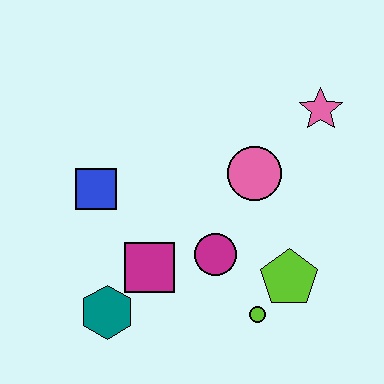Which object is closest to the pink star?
The pink circle is closest to the pink star.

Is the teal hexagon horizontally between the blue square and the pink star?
Yes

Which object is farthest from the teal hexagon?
The pink star is farthest from the teal hexagon.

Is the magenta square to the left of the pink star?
Yes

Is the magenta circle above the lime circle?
Yes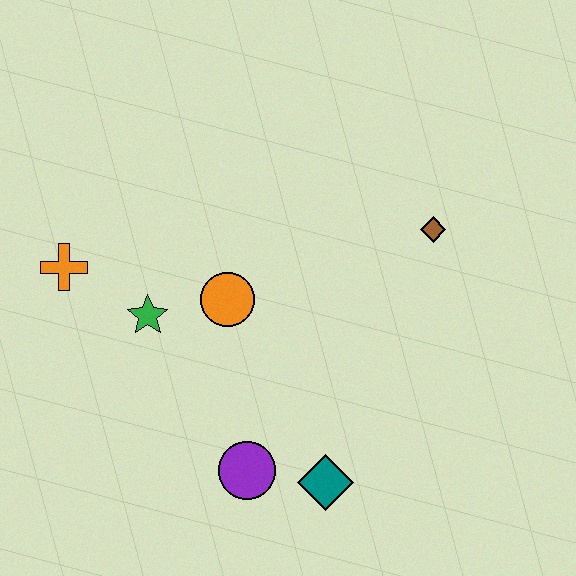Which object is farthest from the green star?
The brown diamond is farthest from the green star.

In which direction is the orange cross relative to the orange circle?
The orange cross is to the left of the orange circle.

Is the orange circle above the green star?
Yes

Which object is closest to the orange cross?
The green star is closest to the orange cross.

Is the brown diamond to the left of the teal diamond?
No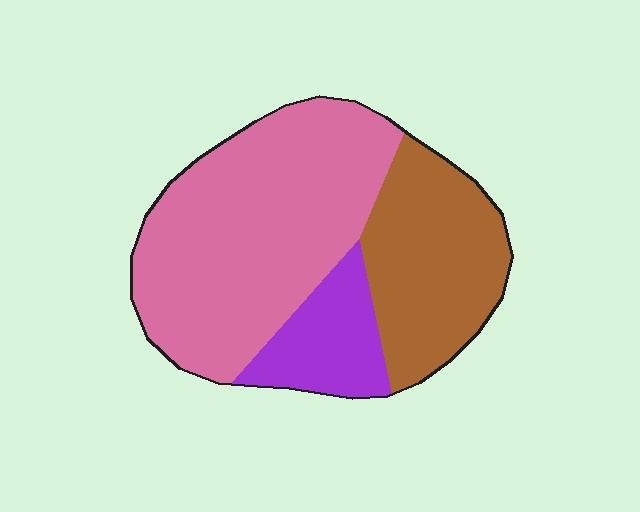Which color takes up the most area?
Pink, at roughly 55%.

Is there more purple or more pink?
Pink.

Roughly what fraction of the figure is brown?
Brown covers 30% of the figure.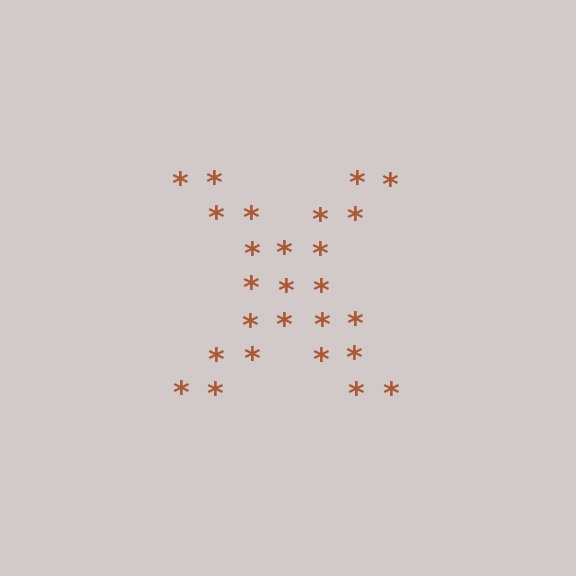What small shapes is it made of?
It is made of small asterisks.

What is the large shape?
The large shape is the letter X.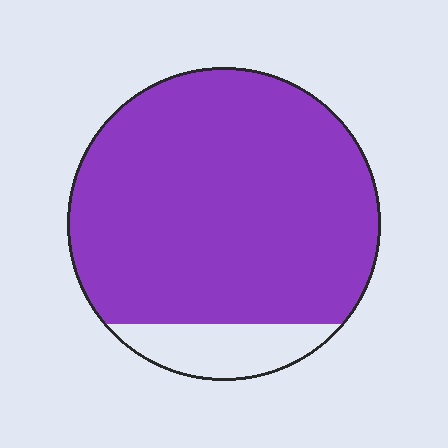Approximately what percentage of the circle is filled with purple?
Approximately 90%.